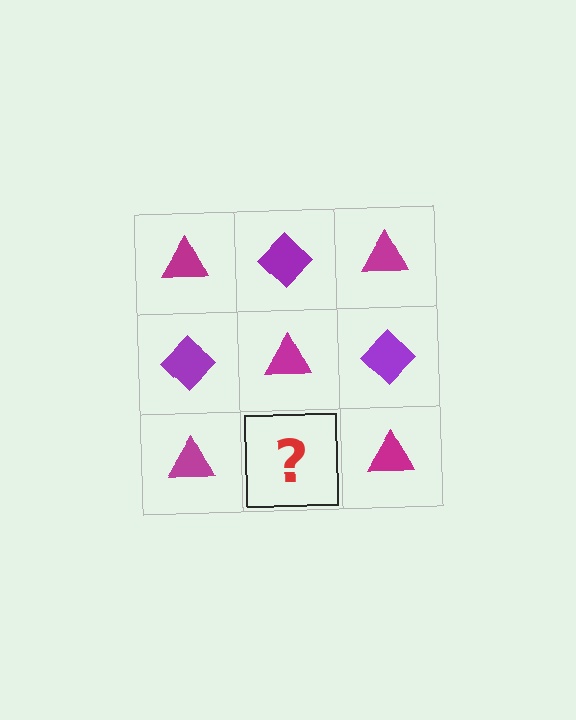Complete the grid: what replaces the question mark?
The question mark should be replaced with a purple diamond.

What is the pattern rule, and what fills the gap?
The rule is that it alternates magenta triangle and purple diamond in a checkerboard pattern. The gap should be filled with a purple diamond.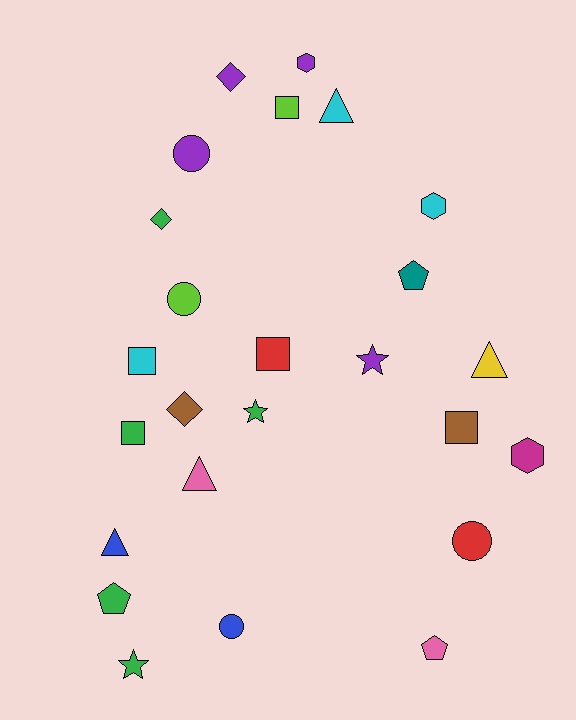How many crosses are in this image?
There are no crosses.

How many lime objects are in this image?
There are 2 lime objects.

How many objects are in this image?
There are 25 objects.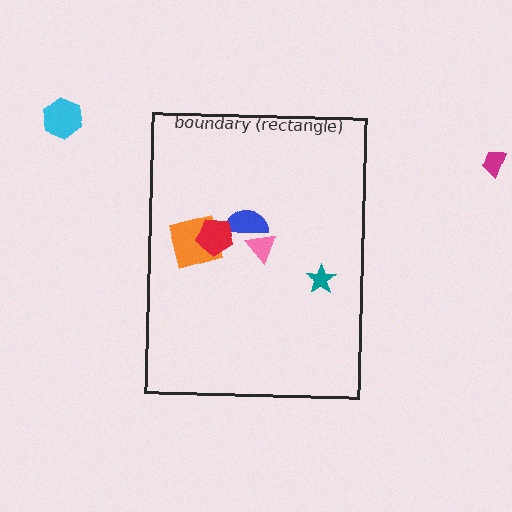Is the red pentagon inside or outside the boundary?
Inside.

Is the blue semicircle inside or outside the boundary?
Inside.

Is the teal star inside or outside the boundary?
Inside.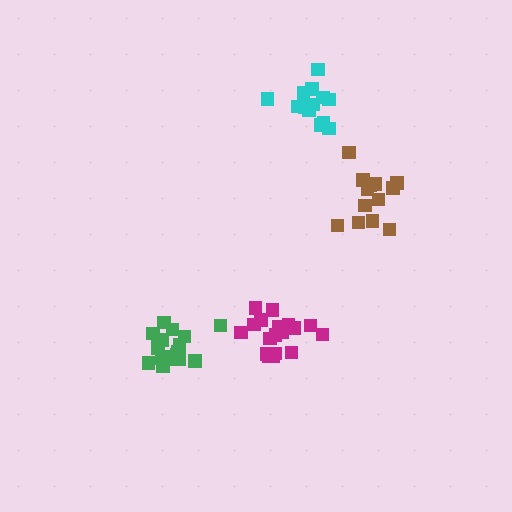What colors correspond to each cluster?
The clusters are colored: cyan, brown, magenta, green.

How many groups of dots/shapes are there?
There are 4 groups.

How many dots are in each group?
Group 1: 15 dots, Group 2: 13 dots, Group 3: 18 dots, Group 4: 18 dots (64 total).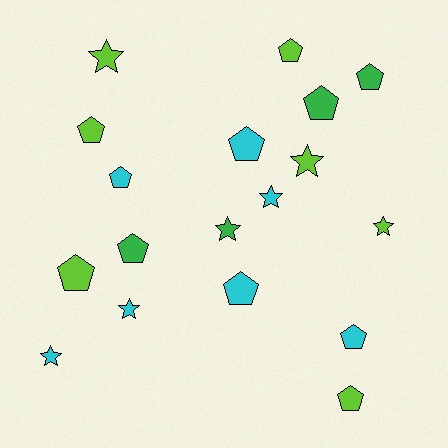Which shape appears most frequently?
Pentagon, with 11 objects.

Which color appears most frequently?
Lime, with 7 objects.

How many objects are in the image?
There are 18 objects.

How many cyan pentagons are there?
There are 4 cyan pentagons.